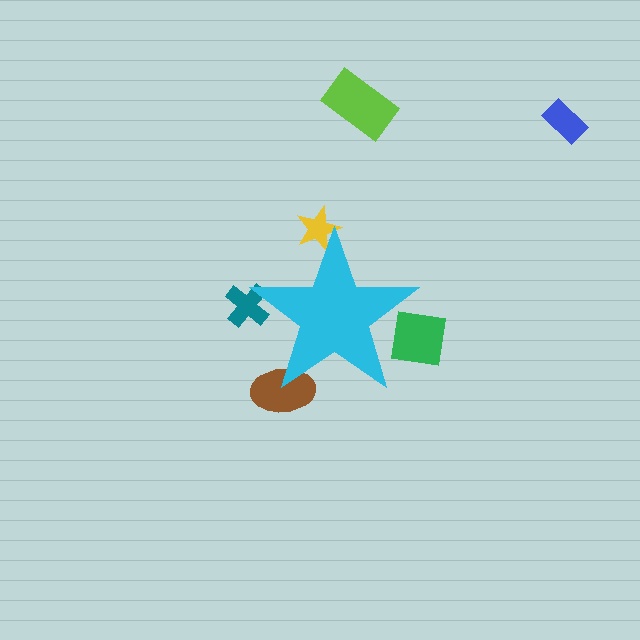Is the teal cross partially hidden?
Yes, the teal cross is partially hidden behind the cyan star.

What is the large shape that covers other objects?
A cyan star.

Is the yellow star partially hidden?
Yes, the yellow star is partially hidden behind the cyan star.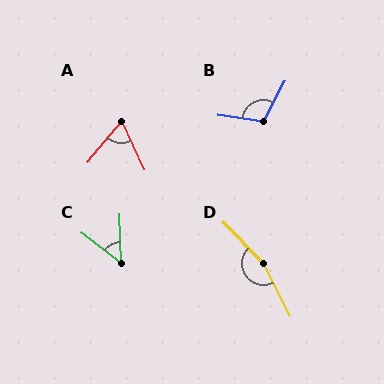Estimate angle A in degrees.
Approximately 65 degrees.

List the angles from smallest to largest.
C (50°), A (65°), B (110°), D (162°).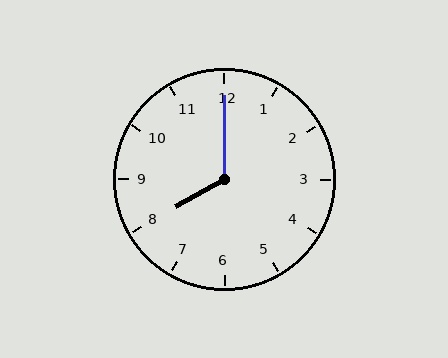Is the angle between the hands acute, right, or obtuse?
It is obtuse.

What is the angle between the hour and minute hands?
Approximately 120 degrees.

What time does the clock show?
8:00.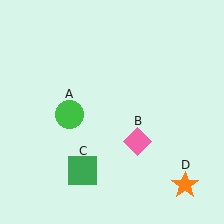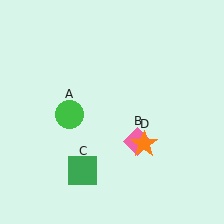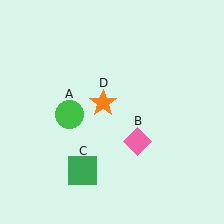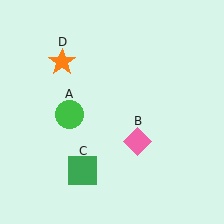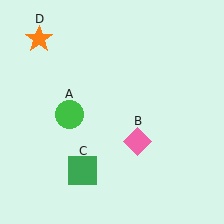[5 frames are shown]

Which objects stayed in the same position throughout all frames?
Green circle (object A) and pink diamond (object B) and green square (object C) remained stationary.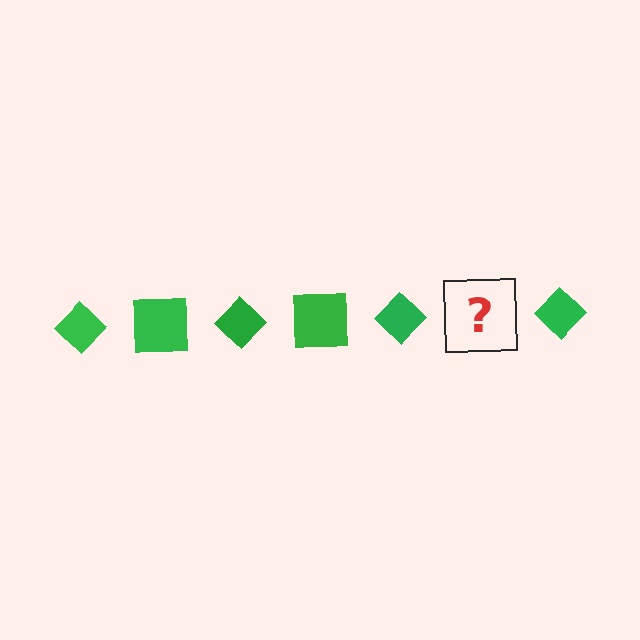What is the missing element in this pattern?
The missing element is a green square.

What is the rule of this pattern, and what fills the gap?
The rule is that the pattern cycles through diamond, square shapes in green. The gap should be filled with a green square.